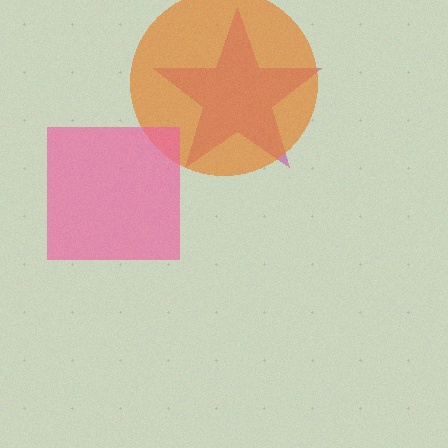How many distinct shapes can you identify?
There are 3 distinct shapes: a magenta star, an orange circle, a pink square.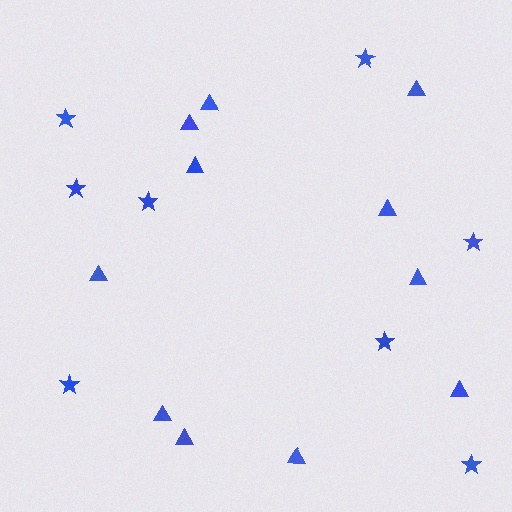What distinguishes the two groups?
There are 2 groups: one group of triangles (11) and one group of stars (8).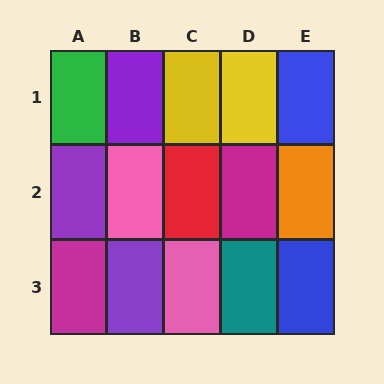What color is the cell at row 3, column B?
Purple.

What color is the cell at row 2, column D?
Magenta.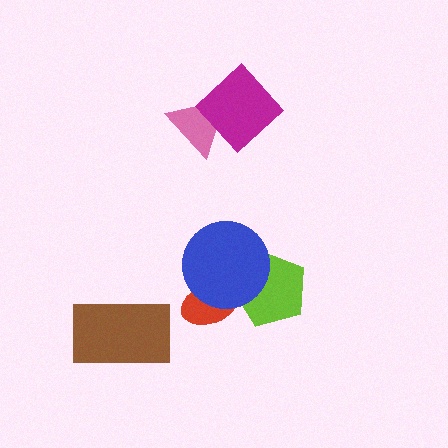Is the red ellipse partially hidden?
Yes, it is partially covered by another shape.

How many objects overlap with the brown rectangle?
0 objects overlap with the brown rectangle.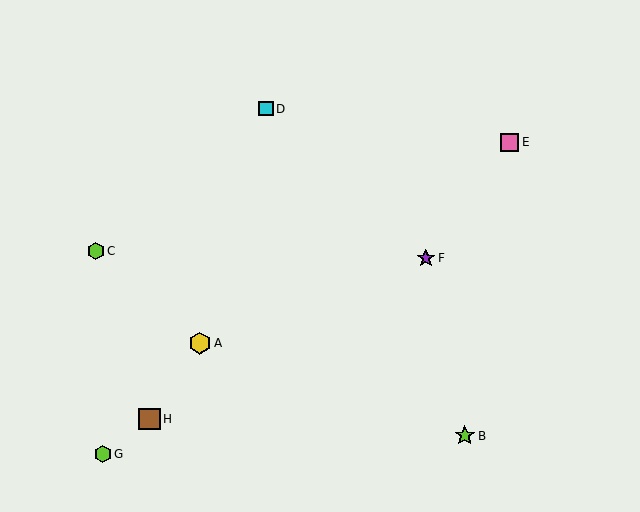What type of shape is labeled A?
Shape A is a yellow hexagon.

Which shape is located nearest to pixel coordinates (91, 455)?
The lime hexagon (labeled G) at (103, 454) is nearest to that location.